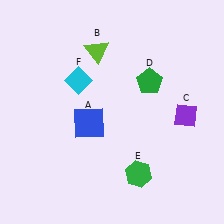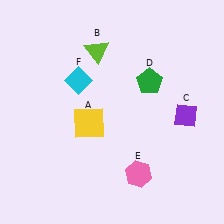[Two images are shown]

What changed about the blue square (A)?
In Image 1, A is blue. In Image 2, it changed to yellow.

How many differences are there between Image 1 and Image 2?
There are 2 differences between the two images.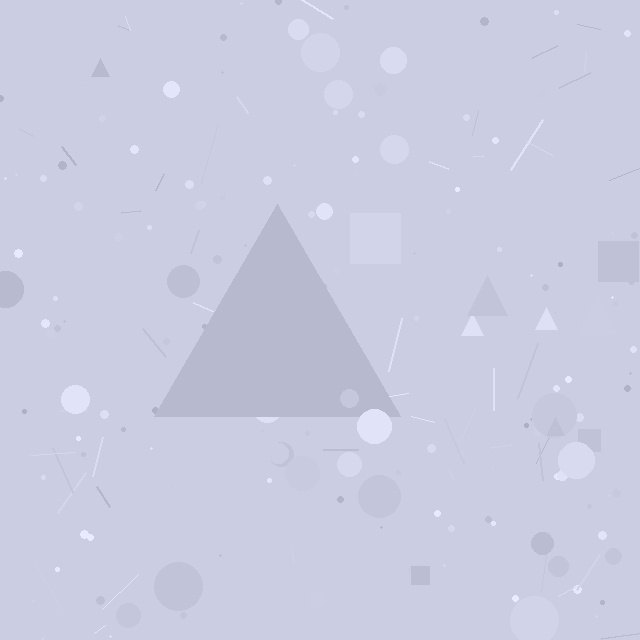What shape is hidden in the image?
A triangle is hidden in the image.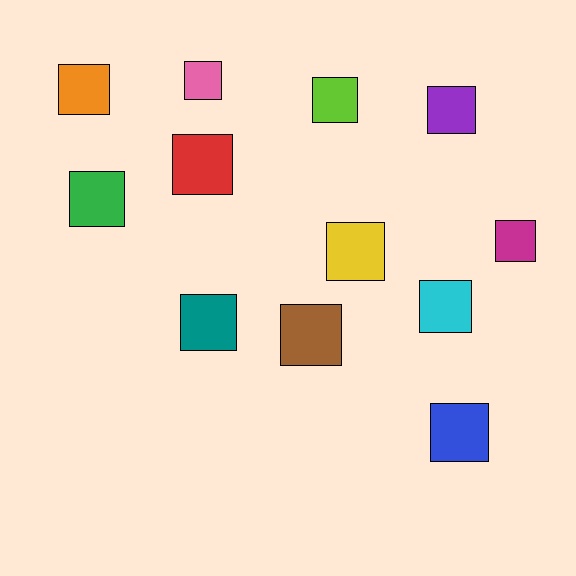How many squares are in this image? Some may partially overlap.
There are 12 squares.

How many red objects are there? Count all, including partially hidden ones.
There is 1 red object.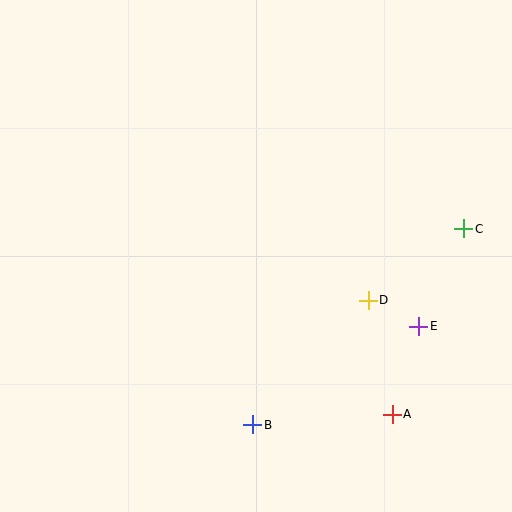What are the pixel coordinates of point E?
Point E is at (419, 326).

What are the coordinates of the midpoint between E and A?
The midpoint between E and A is at (405, 370).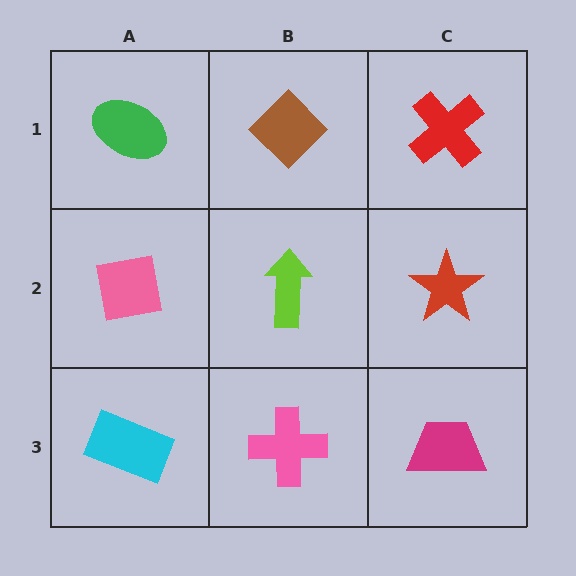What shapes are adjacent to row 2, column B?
A brown diamond (row 1, column B), a pink cross (row 3, column B), a pink square (row 2, column A), a red star (row 2, column C).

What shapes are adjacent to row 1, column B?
A lime arrow (row 2, column B), a green ellipse (row 1, column A), a red cross (row 1, column C).